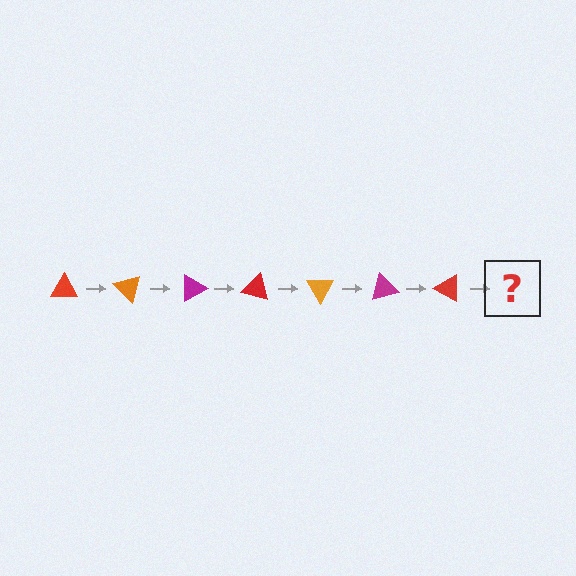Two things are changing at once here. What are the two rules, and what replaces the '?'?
The two rules are that it rotates 45 degrees each step and the color cycles through red, orange, and magenta. The '?' should be an orange triangle, rotated 315 degrees from the start.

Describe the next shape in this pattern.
It should be an orange triangle, rotated 315 degrees from the start.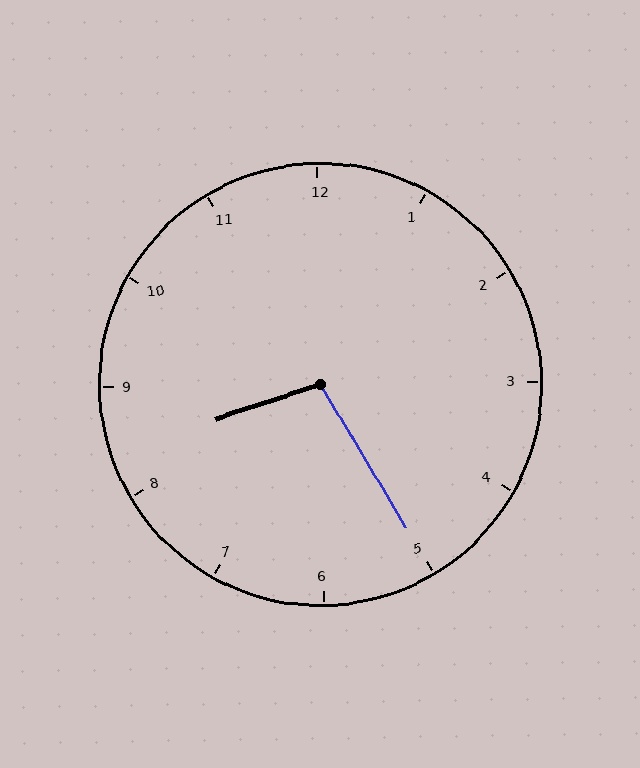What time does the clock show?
8:25.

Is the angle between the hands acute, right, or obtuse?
It is obtuse.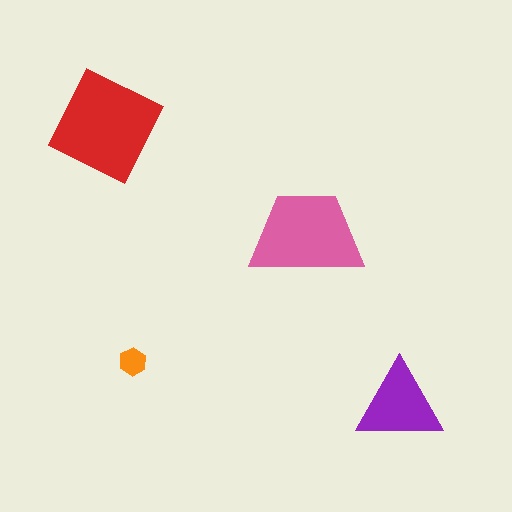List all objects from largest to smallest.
The red diamond, the pink trapezoid, the purple triangle, the orange hexagon.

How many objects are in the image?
There are 4 objects in the image.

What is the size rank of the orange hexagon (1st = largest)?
4th.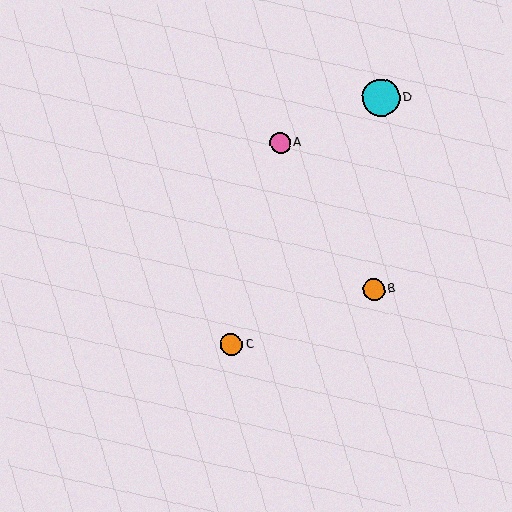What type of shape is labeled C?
Shape C is an orange circle.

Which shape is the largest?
The cyan circle (labeled D) is the largest.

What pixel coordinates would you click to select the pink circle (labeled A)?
Click at (280, 143) to select the pink circle A.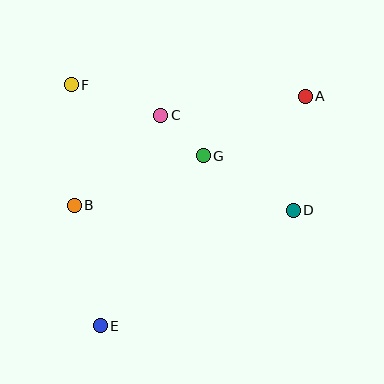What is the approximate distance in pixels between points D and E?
The distance between D and E is approximately 225 pixels.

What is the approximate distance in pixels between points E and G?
The distance between E and G is approximately 199 pixels.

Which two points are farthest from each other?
Points A and E are farthest from each other.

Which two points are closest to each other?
Points C and G are closest to each other.